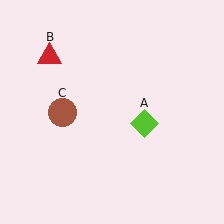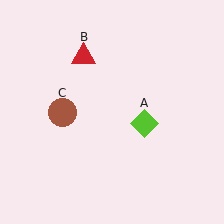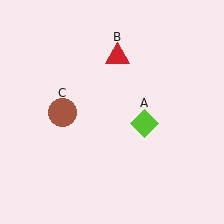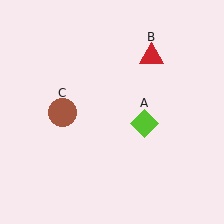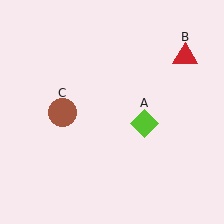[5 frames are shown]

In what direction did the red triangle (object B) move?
The red triangle (object B) moved right.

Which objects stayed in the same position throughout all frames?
Lime diamond (object A) and brown circle (object C) remained stationary.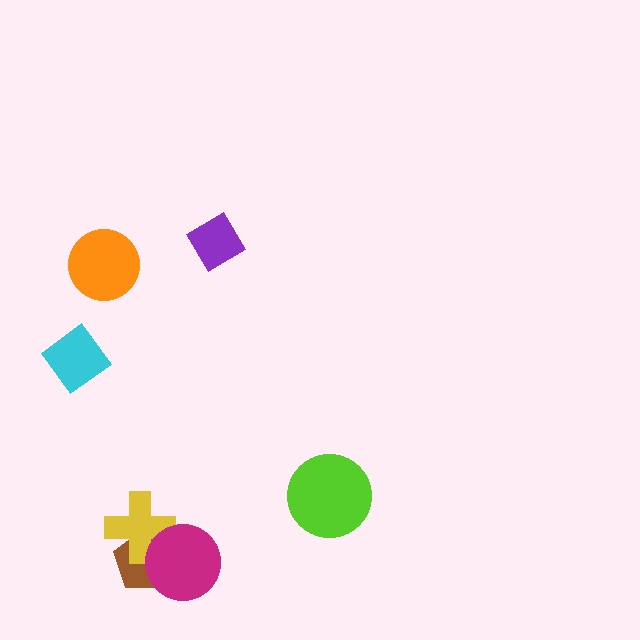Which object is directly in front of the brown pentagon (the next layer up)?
The yellow cross is directly in front of the brown pentagon.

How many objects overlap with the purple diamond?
0 objects overlap with the purple diamond.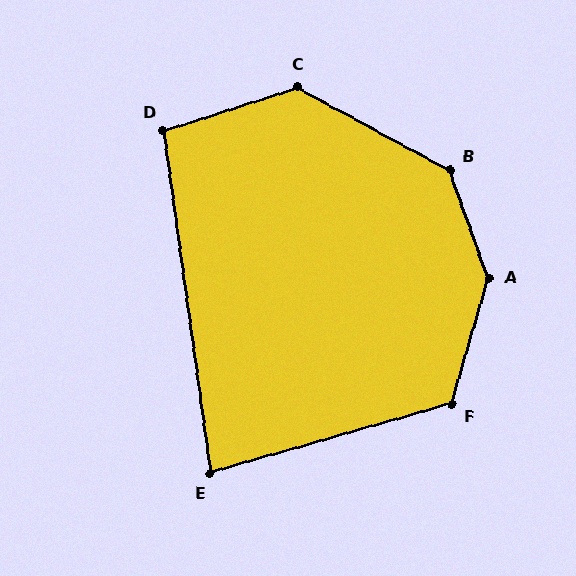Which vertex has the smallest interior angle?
E, at approximately 82 degrees.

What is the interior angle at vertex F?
Approximately 122 degrees (obtuse).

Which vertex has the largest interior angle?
A, at approximately 144 degrees.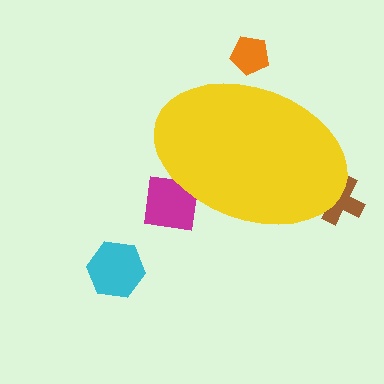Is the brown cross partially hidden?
Yes, the brown cross is partially hidden behind the yellow ellipse.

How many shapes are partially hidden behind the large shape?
3 shapes are partially hidden.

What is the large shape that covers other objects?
A yellow ellipse.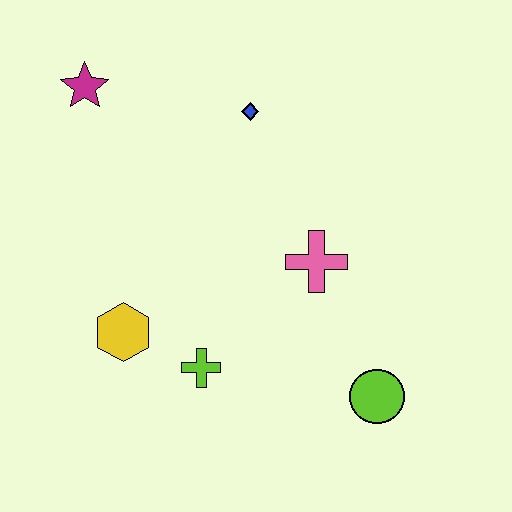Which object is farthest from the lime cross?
The magenta star is farthest from the lime cross.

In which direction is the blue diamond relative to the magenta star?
The blue diamond is to the right of the magenta star.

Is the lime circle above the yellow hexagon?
No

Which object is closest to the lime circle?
The pink cross is closest to the lime circle.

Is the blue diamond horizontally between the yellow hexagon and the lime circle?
Yes